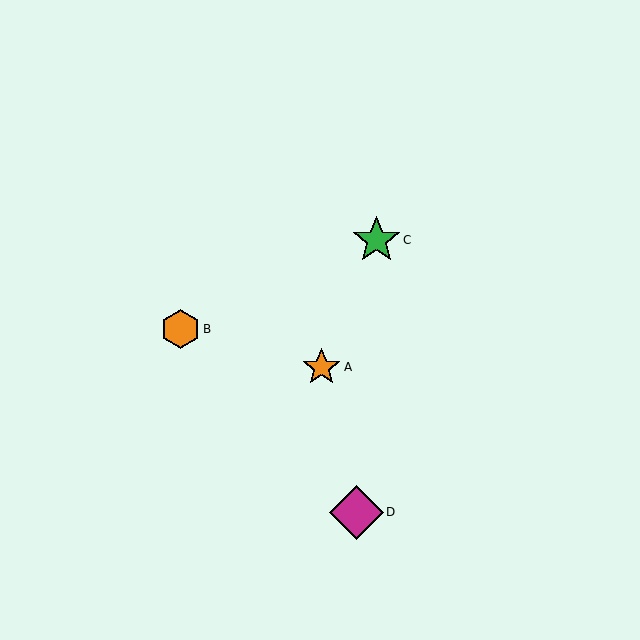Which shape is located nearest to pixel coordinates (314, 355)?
The orange star (labeled A) at (322, 367) is nearest to that location.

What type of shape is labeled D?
Shape D is a magenta diamond.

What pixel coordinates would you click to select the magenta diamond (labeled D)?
Click at (357, 513) to select the magenta diamond D.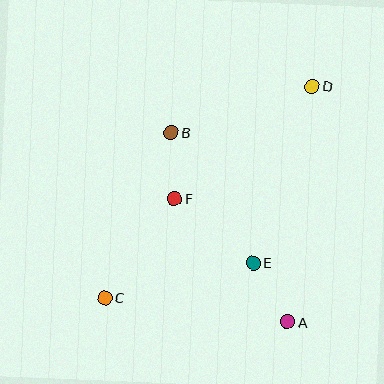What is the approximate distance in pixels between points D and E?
The distance between D and E is approximately 186 pixels.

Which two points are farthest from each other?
Points C and D are farthest from each other.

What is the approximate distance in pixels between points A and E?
The distance between A and E is approximately 68 pixels.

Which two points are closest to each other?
Points B and F are closest to each other.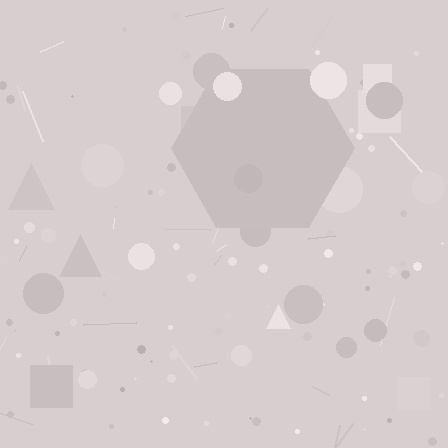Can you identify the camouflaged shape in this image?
The camouflaged shape is a hexagon.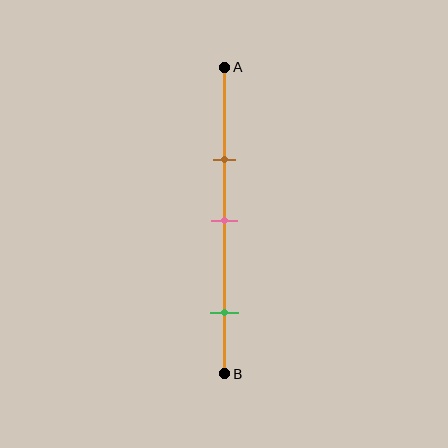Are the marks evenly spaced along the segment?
No, the marks are not evenly spaced.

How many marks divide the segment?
There are 3 marks dividing the segment.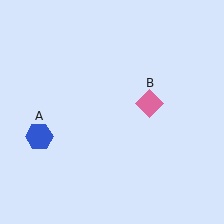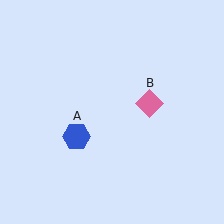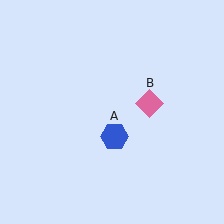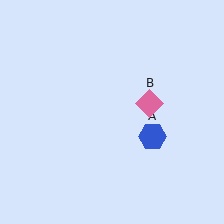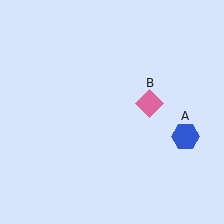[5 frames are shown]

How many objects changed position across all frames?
1 object changed position: blue hexagon (object A).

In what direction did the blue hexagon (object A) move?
The blue hexagon (object A) moved right.